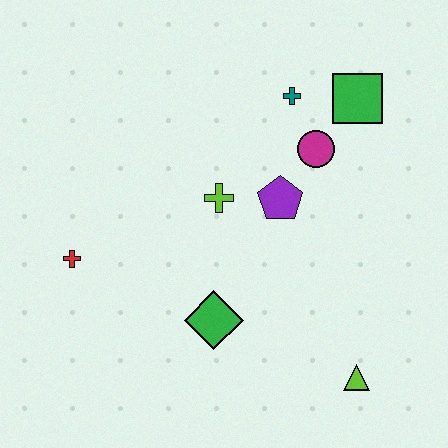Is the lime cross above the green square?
No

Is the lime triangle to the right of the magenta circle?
Yes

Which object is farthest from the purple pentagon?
The red cross is farthest from the purple pentagon.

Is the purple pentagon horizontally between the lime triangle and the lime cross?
Yes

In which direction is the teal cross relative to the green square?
The teal cross is to the left of the green square.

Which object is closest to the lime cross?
The purple pentagon is closest to the lime cross.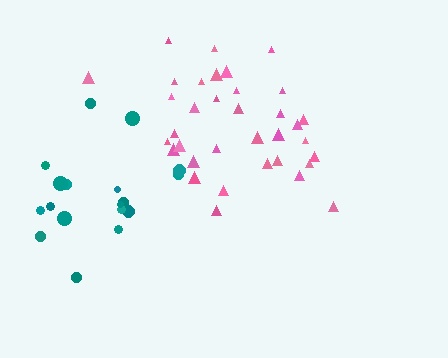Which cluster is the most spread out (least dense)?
Teal.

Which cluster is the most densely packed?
Pink.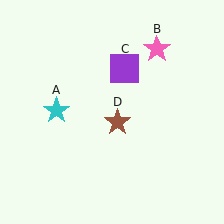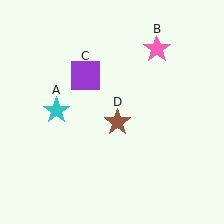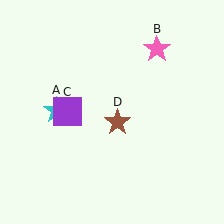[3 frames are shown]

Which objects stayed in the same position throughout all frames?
Cyan star (object A) and pink star (object B) and brown star (object D) remained stationary.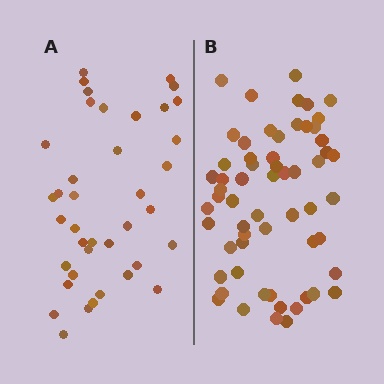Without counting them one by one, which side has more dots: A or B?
Region B (the right region) has more dots.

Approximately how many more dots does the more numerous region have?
Region B has approximately 20 more dots than region A.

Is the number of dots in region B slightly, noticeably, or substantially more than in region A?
Region B has substantially more. The ratio is roughly 1.5 to 1.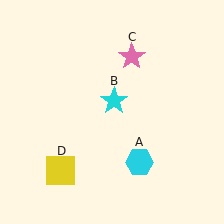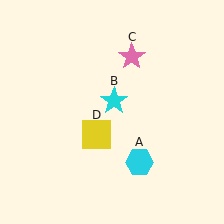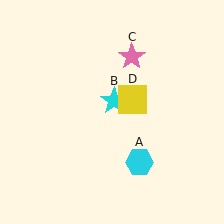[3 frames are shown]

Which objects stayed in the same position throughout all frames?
Cyan hexagon (object A) and cyan star (object B) and pink star (object C) remained stationary.